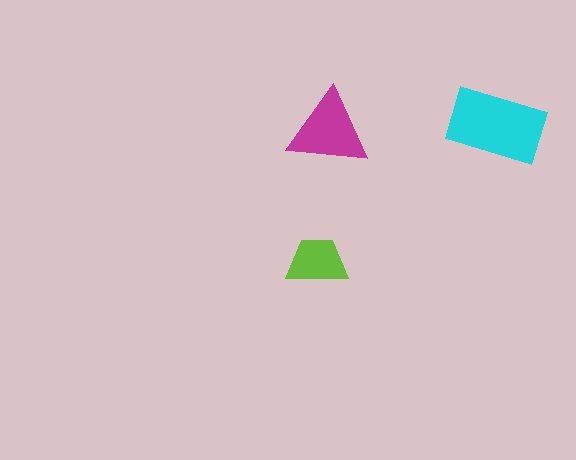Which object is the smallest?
The lime trapezoid.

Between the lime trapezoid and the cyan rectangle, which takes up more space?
The cyan rectangle.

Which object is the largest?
The cyan rectangle.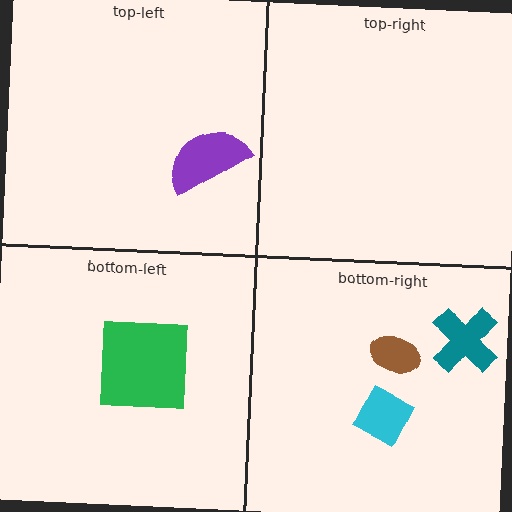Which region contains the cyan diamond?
The bottom-right region.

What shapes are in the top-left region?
The purple semicircle.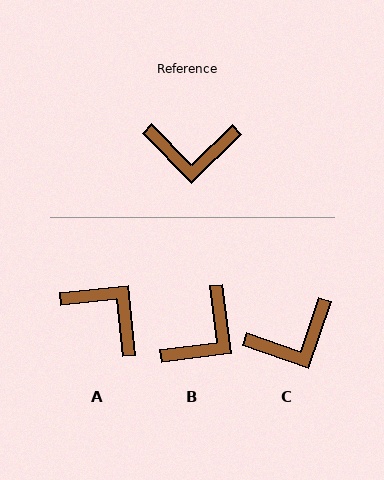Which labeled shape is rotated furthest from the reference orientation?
A, about 141 degrees away.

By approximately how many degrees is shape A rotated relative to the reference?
Approximately 141 degrees counter-clockwise.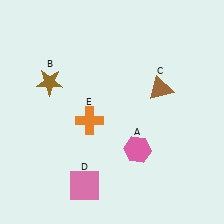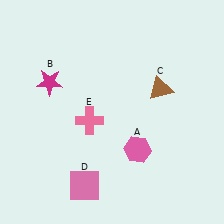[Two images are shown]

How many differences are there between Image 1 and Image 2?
There are 2 differences between the two images.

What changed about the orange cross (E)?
In Image 1, E is orange. In Image 2, it changed to pink.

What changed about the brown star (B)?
In Image 1, B is brown. In Image 2, it changed to magenta.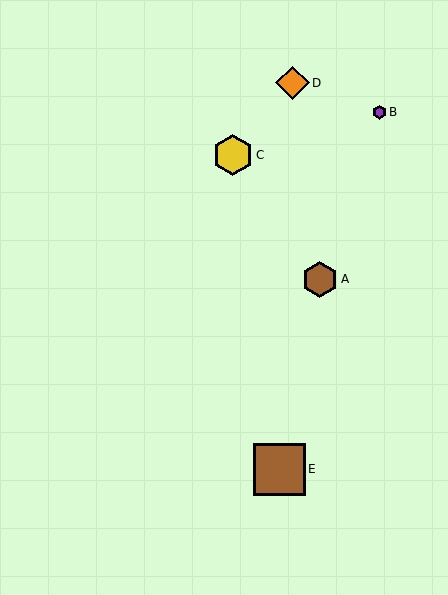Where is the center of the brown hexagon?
The center of the brown hexagon is at (320, 279).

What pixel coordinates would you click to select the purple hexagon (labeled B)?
Click at (379, 112) to select the purple hexagon B.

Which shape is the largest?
The brown square (labeled E) is the largest.